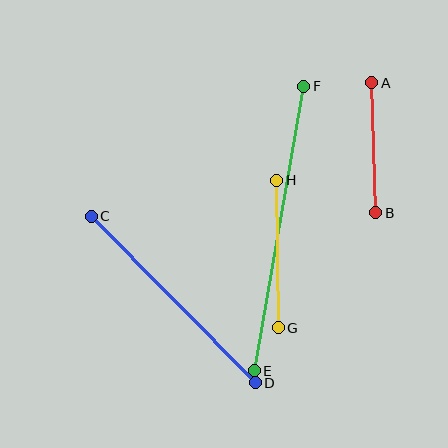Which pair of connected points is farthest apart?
Points E and F are farthest apart.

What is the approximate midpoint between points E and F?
The midpoint is at approximately (279, 228) pixels.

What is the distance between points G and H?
The distance is approximately 148 pixels.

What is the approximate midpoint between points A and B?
The midpoint is at approximately (374, 148) pixels.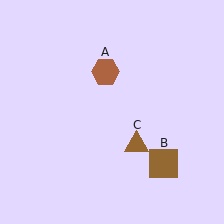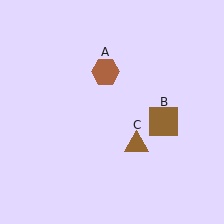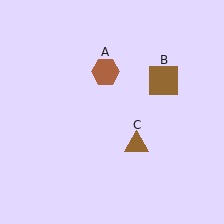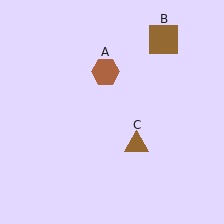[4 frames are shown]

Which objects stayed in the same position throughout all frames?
Brown hexagon (object A) and brown triangle (object C) remained stationary.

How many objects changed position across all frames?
1 object changed position: brown square (object B).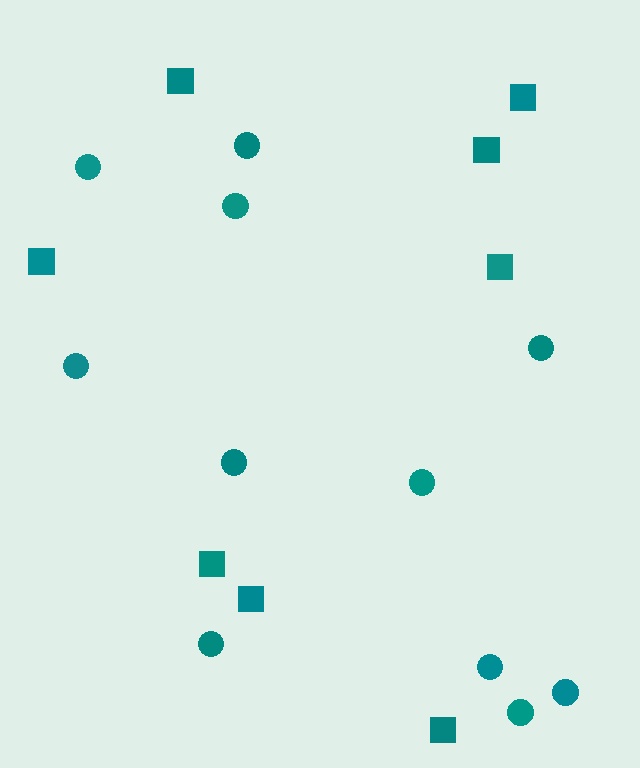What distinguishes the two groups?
There are 2 groups: one group of squares (8) and one group of circles (11).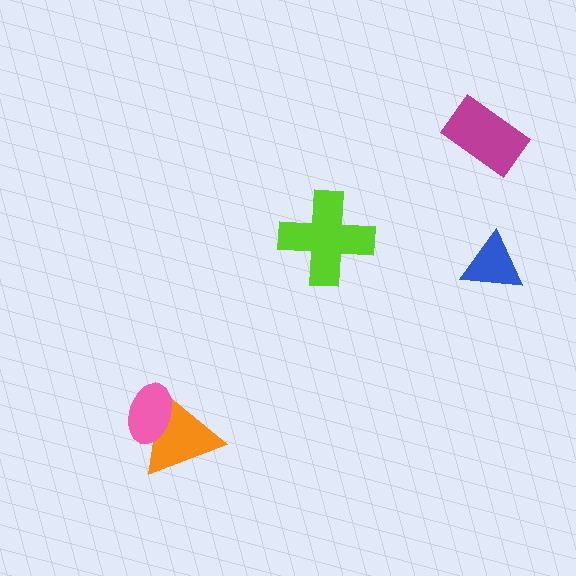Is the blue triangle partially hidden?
No, no other shape covers it.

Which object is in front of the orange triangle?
The pink ellipse is in front of the orange triangle.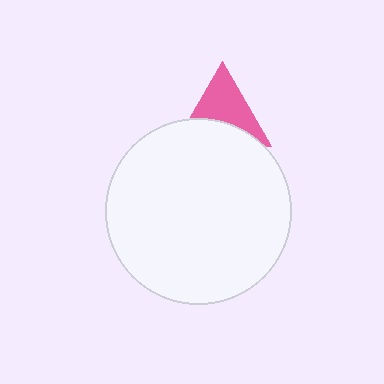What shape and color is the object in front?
The object in front is a white circle.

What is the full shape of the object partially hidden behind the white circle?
The partially hidden object is a pink triangle.